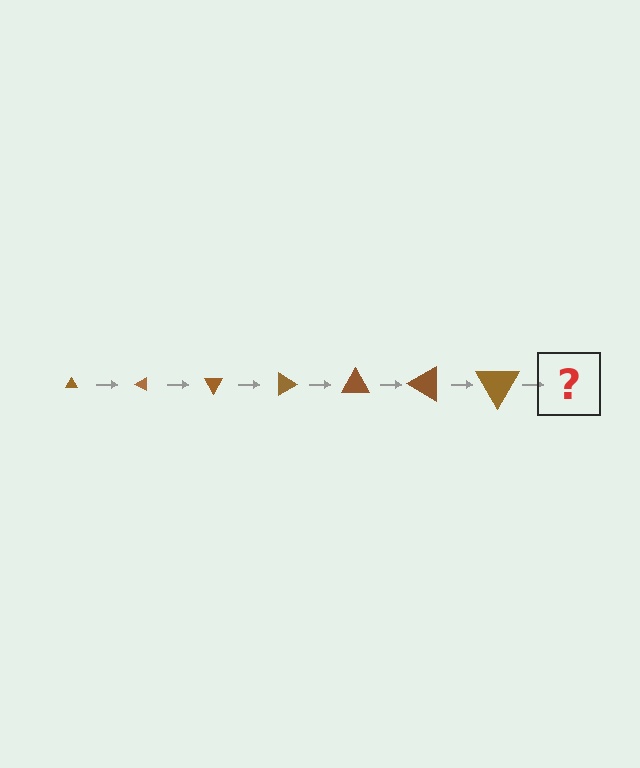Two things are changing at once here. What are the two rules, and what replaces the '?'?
The two rules are that the triangle grows larger each step and it rotates 30 degrees each step. The '?' should be a triangle, larger than the previous one and rotated 210 degrees from the start.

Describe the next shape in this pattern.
It should be a triangle, larger than the previous one and rotated 210 degrees from the start.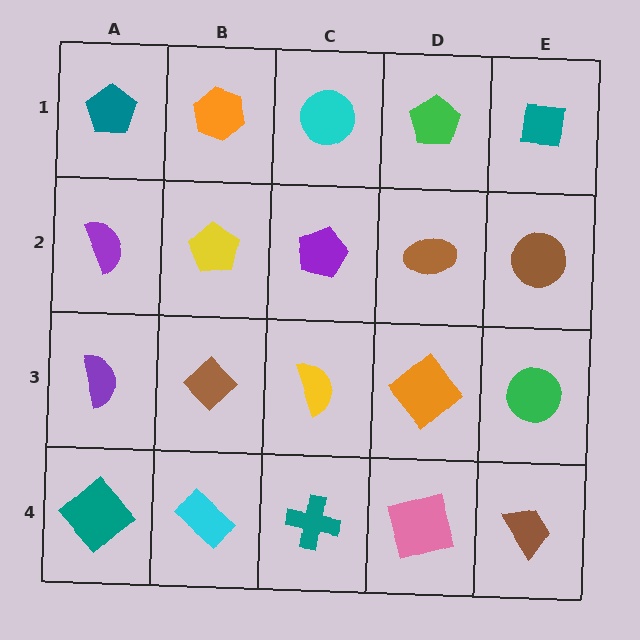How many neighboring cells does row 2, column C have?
4.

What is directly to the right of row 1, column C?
A green pentagon.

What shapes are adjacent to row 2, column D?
A green pentagon (row 1, column D), an orange diamond (row 3, column D), a purple pentagon (row 2, column C), a brown circle (row 2, column E).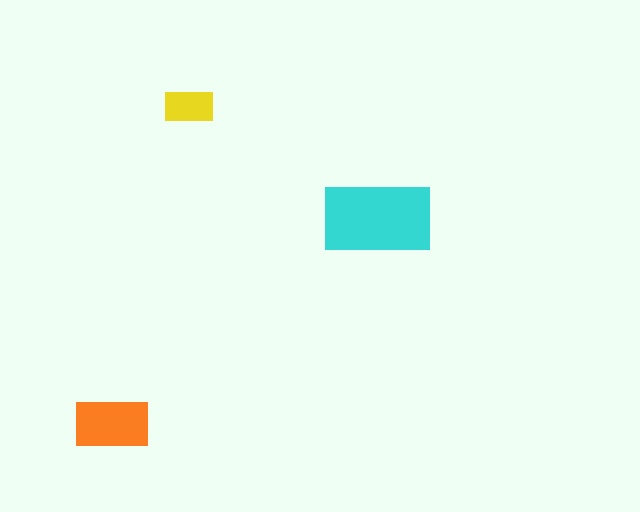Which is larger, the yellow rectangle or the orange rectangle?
The orange one.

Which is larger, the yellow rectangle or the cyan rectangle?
The cyan one.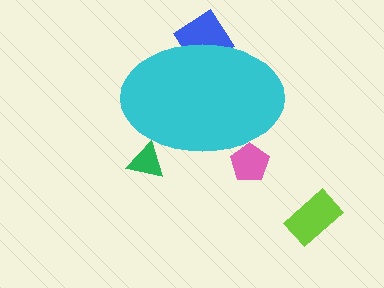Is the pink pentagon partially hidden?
Yes, the pink pentagon is partially hidden behind the cyan ellipse.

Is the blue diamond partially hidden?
Yes, the blue diamond is partially hidden behind the cyan ellipse.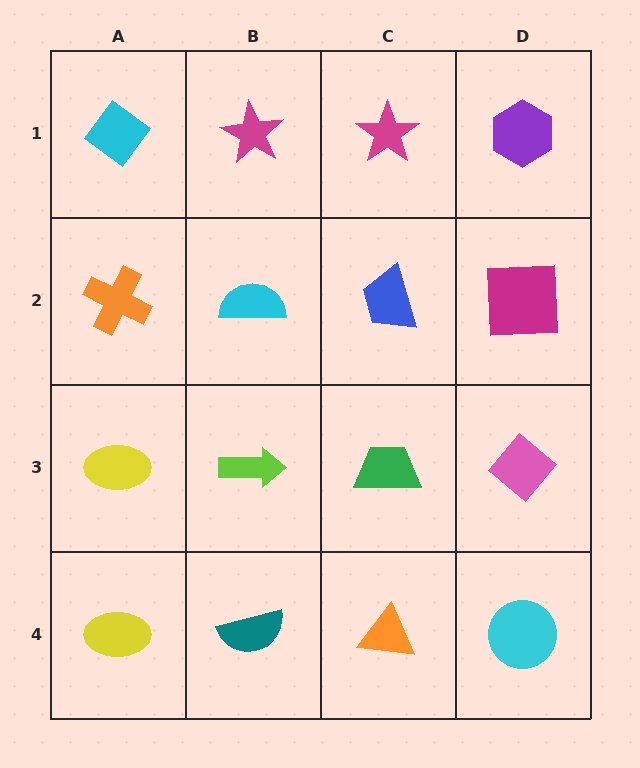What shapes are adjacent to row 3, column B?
A cyan semicircle (row 2, column B), a teal semicircle (row 4, column B), a yellow ellipse (row 3, column A), a green trapezoid (row 3, column C).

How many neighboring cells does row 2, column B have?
4.